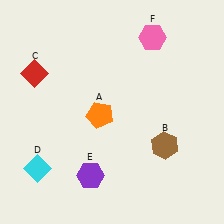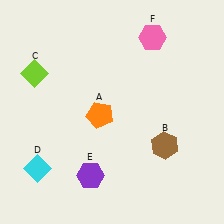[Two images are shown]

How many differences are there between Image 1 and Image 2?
There is 1 difference between the two images.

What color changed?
The diamond (C) changed from red in Image 1 to lime in Image 2.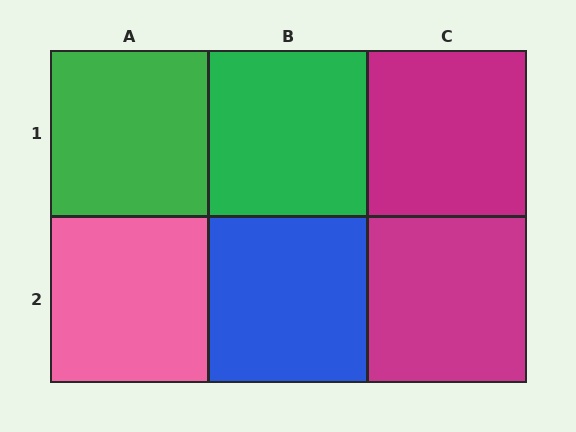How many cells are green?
2 cells are green.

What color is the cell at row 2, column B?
Blue.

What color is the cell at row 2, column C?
Magenta.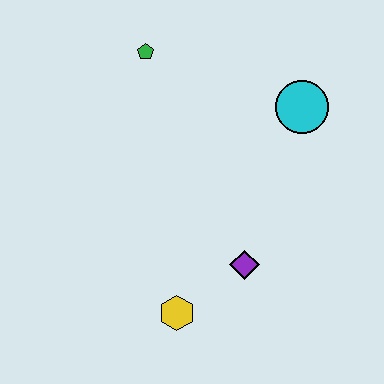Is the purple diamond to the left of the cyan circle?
Yes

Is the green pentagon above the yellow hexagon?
Yes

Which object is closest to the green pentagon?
The cyan circle is closest to the green pentagon.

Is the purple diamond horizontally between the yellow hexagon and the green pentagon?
No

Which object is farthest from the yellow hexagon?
The green pentagon is farthest from the yellow hexagon.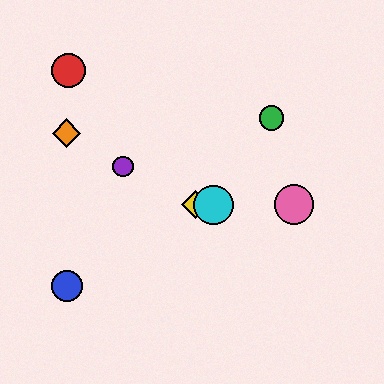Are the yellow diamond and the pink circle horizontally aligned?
Yes, both are at y≈205.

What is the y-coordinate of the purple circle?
The purple circle is at y≈167.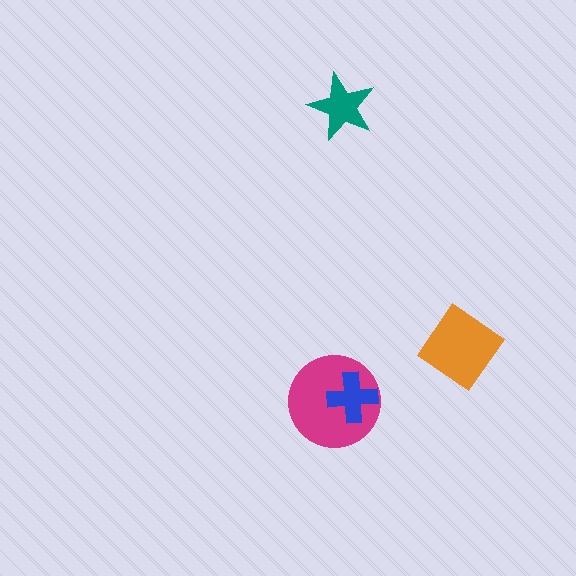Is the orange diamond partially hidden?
No, no other shape covers it.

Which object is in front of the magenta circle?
The blue cross is in front of the magenta circle.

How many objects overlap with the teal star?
0 objects overlap with the teal star.